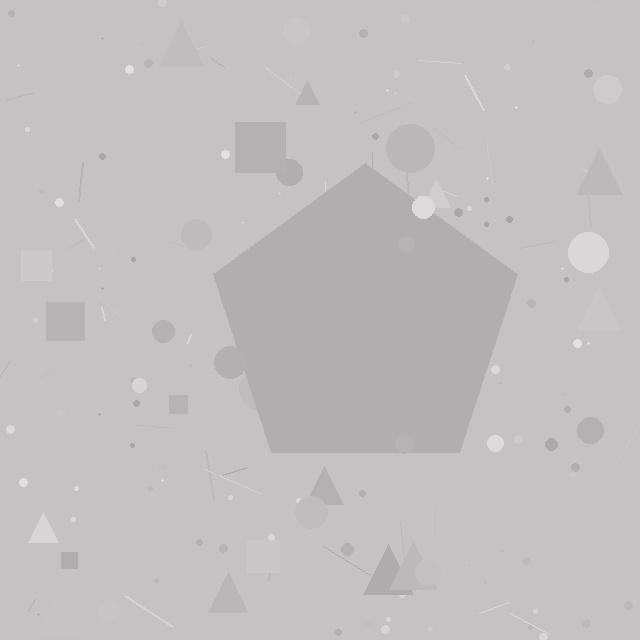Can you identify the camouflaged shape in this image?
The camouflaged shape is a pentagon.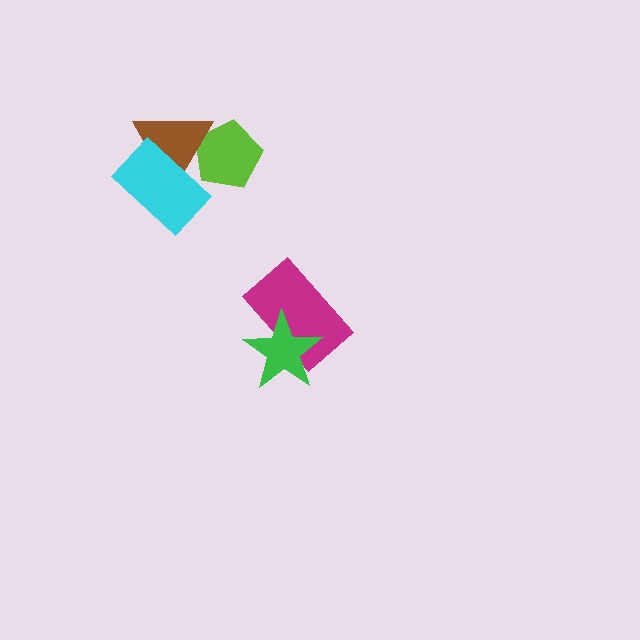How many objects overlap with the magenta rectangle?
1 object overlaps with the magenta rectangle.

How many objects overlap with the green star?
1 object overlaps with the green star.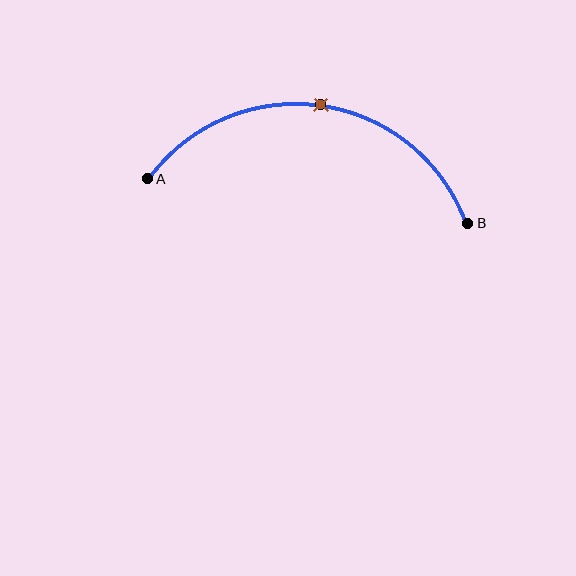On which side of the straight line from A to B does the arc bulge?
The arc bulges above the straight line connecting A and B.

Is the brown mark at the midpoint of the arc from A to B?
Yes. The brown mark lies on the arc at equal arc-length from both A and B — it is the arc midpoint.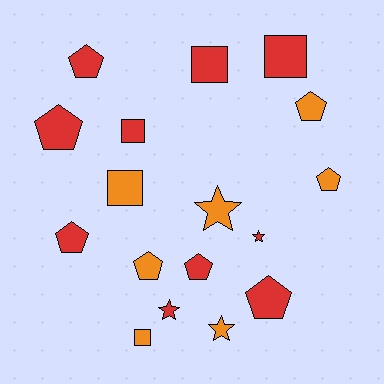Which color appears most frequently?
Red, with 10 objects.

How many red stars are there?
There are 2 red stars.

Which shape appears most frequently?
Pentagon, with 8 objects.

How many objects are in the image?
There are 17 objects.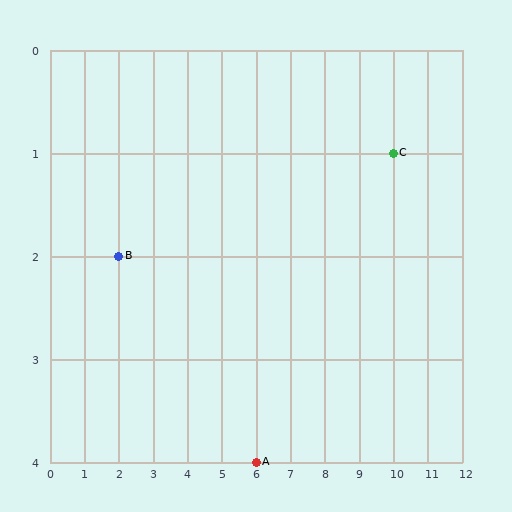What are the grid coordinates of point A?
Point A is at grid coordinates (6, 4).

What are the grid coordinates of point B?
Point B is at grid coordinates (2, 2).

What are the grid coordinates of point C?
Point C is at grid coordinates (10, 1).